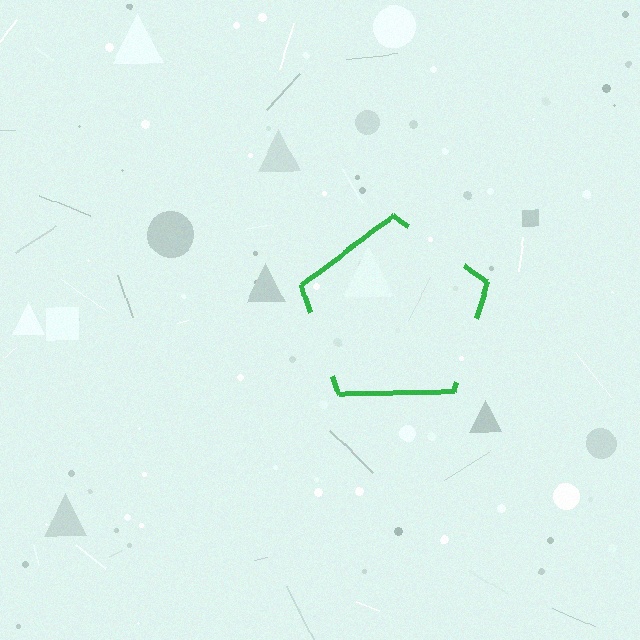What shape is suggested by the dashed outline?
The dashed outline suggests a pentagon.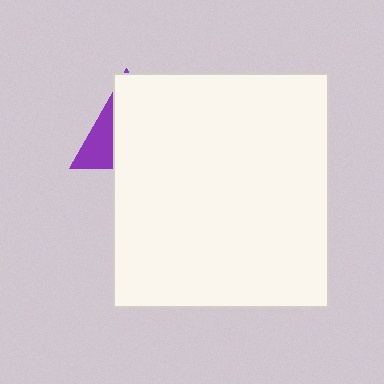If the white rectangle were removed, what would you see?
You would see the complete purple triangle.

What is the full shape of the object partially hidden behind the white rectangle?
The partially hidden object is a purple triangle.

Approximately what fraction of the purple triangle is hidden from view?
Roughly 70% of the purple triangle is hidden behind the white rectangle.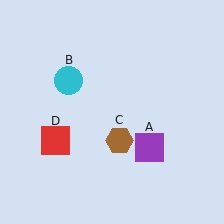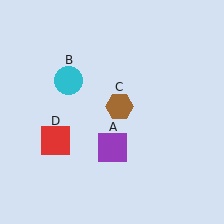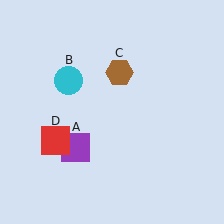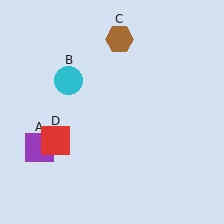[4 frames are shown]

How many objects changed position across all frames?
2 objects changed position: purple square (object A), brown hexagon (object C).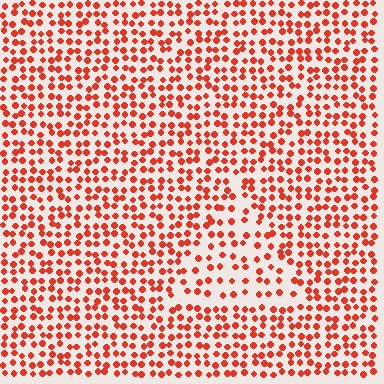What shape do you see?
I see a triangle.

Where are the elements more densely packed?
The elements are more densely packed outside the triangle boundary.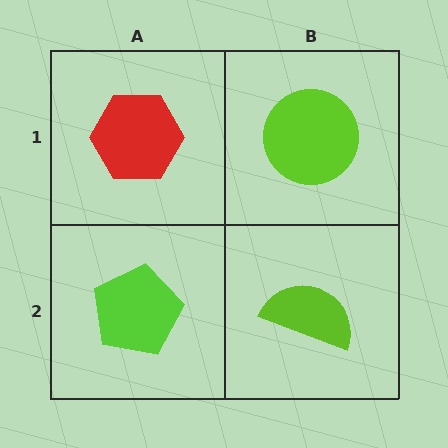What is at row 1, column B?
A lime circle.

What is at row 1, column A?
A red hexagon.